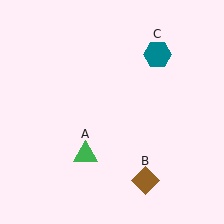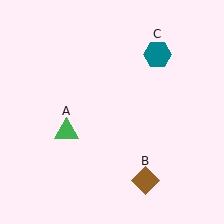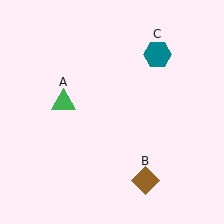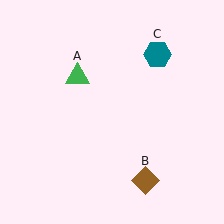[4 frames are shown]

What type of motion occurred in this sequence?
The green triangle (object A) rotated clockwise around the center of the scene.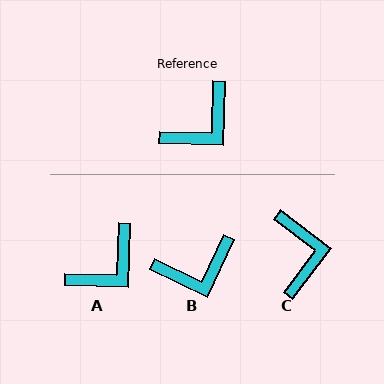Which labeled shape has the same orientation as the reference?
A.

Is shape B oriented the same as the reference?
No, it is off by about 24 degrees.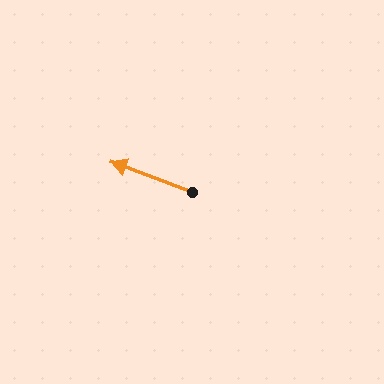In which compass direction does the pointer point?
West.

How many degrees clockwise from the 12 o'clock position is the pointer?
Approximately 291 degrees.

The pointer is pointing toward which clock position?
Roughly 10 o'clock.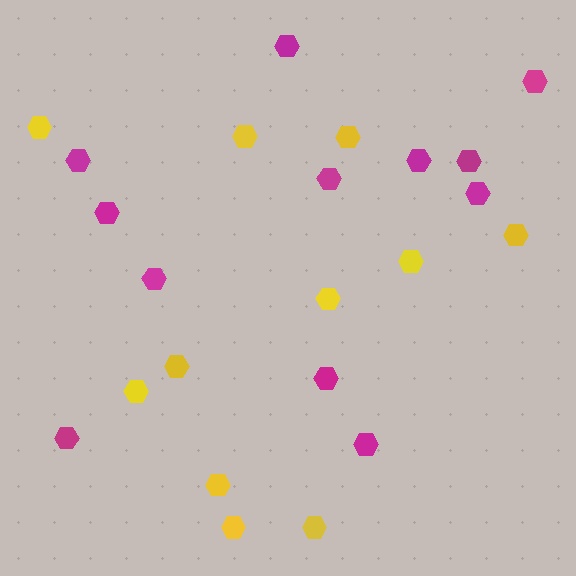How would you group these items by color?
There are 2 groups: one group of magenta hexagons (12) and one group of yellow hexagons (11).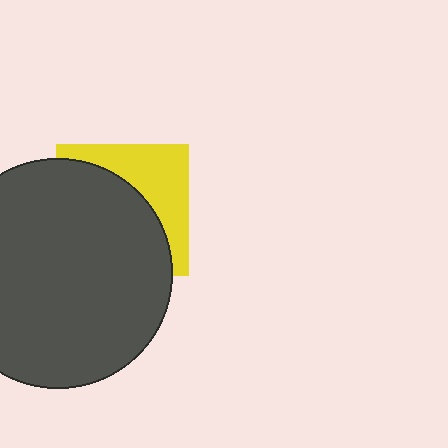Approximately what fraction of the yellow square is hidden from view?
Roughly 62% of the yellow square is hidden behind the dark gray circle.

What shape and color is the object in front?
The object in front is a dark gray circle.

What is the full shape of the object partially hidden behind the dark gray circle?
The partially hidden object is a yellow square.